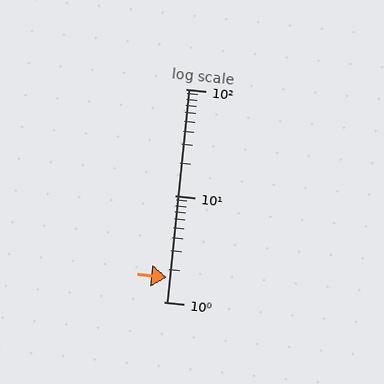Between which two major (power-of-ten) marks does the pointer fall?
The pointer is between 1 and 10.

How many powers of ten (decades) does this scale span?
The scale spans 2 decades, from 1 to 100.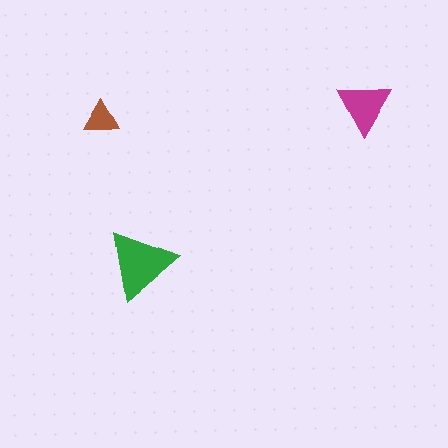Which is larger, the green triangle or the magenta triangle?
The green one.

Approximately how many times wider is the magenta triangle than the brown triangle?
About 1.5 times wider.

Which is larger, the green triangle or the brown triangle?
The green one.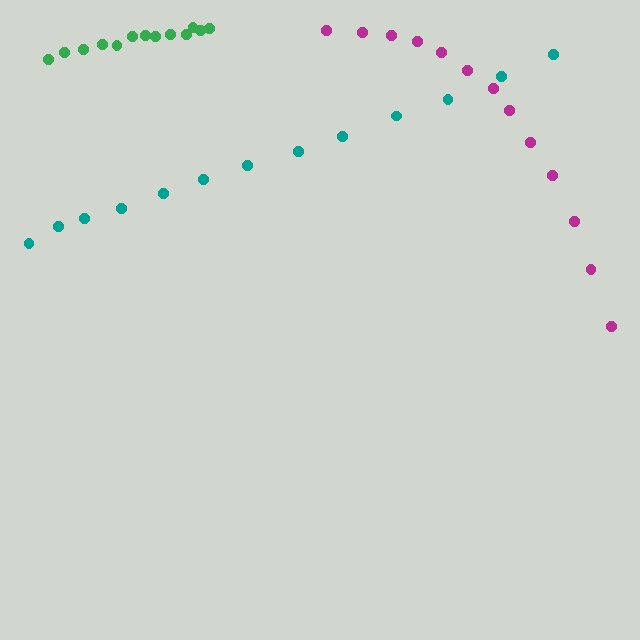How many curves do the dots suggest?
There are 3 distinct paths.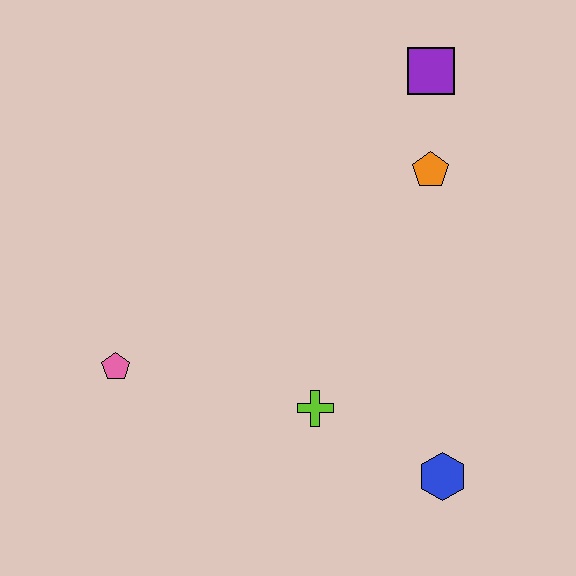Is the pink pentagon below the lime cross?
No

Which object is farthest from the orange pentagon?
The pink pentagon is farthest from the orange pentagon.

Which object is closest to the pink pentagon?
The lime cross is closest to the pink pentagon.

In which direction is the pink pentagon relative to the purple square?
The pink pentagon is to the left of the purple square.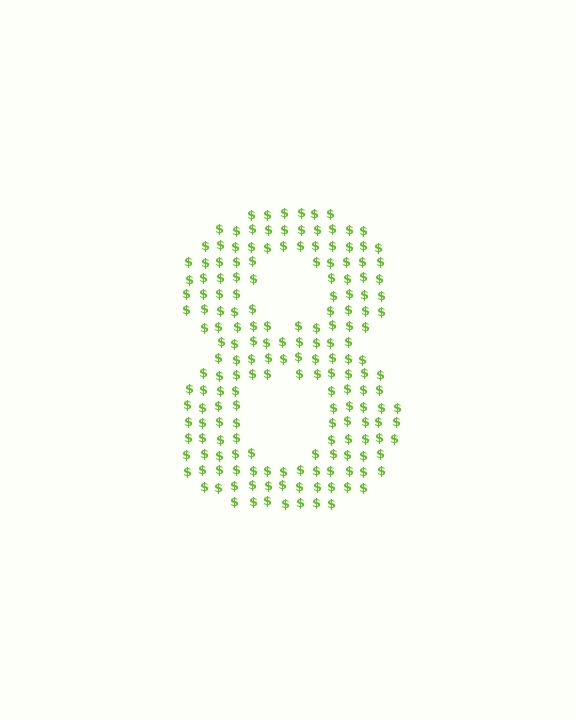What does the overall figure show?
The overall figure shows the digit 8.